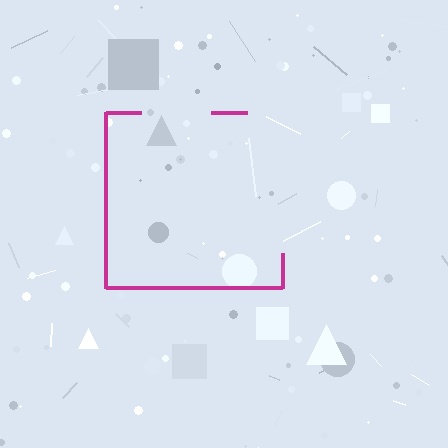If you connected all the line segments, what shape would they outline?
They would outline a square.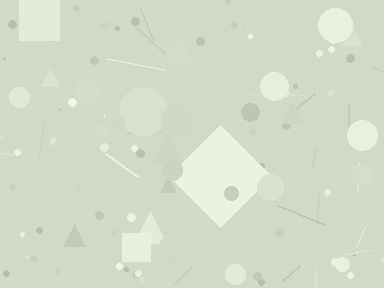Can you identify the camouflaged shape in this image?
The camouflaged shape is a diamond.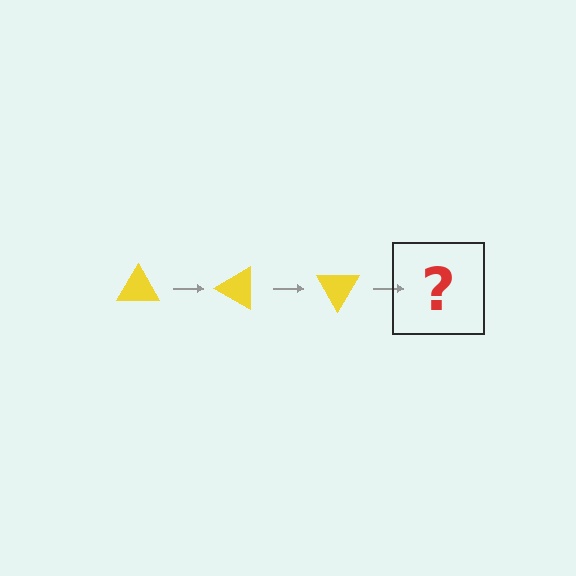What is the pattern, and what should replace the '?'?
The pattern is that the triangle rotates 30 degrees each step. The '?' should be a yellow triangle rotated 90 degrees.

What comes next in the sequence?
The next element should be a yellow triangle rotated 90 degrees.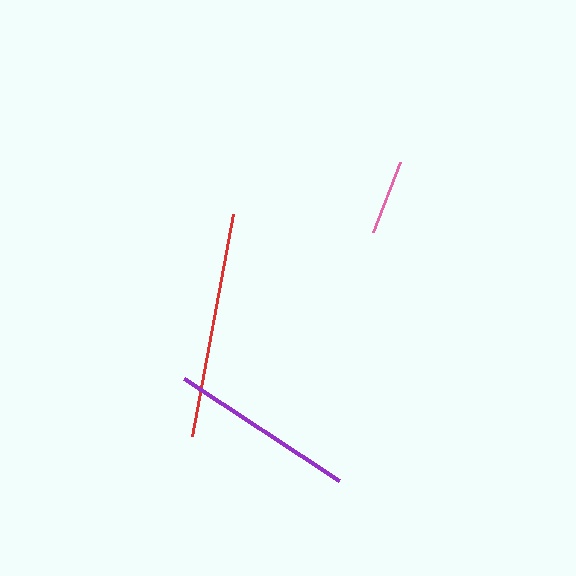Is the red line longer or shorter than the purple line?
The red line is longer than the purple line.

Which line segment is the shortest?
The pink line is the shortest at approximately 75 pixels.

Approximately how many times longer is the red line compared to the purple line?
The red line is approximately 1.2 times the length of the purple line.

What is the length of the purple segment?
The purple segment is approximately 185 pixels long.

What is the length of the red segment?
The red segment is approximately 226 pixels long.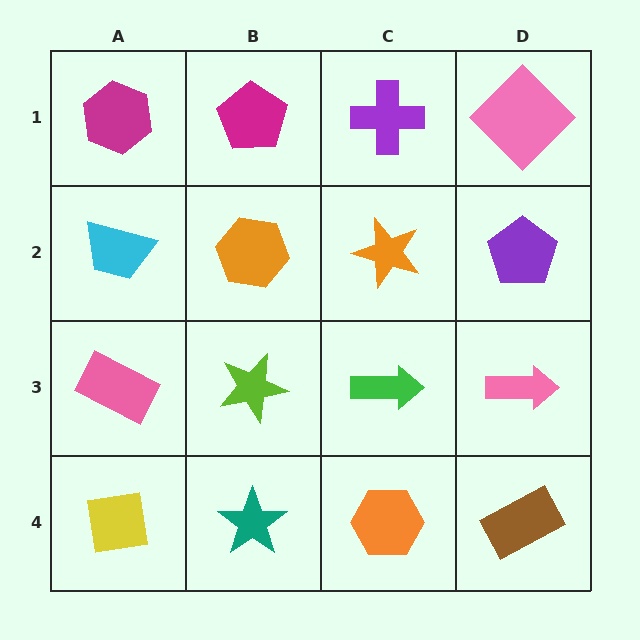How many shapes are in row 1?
4 shapes.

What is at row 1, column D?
A pink diamond.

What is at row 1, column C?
A purple cross.